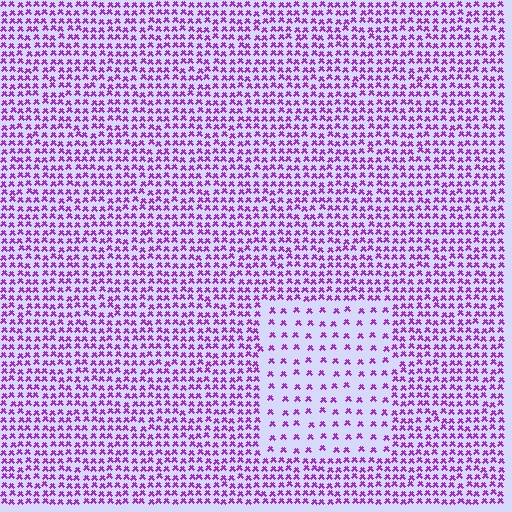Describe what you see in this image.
The image contains small purple elements arranged at two different densities. A rectangle-shaped region is visible where the elements are less densely packed than the surrounding area.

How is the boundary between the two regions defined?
The boundary is defined by a change in element density (approximately 2.4x ratio). All elements are the same color, size, and shape.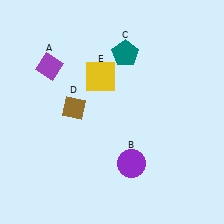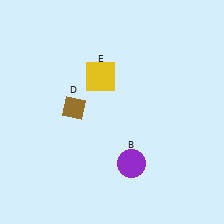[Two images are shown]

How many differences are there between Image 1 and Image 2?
There are 2 differences between the two images.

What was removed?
The purple diamond (A), the teal pentagon (C) were removed in Image 2.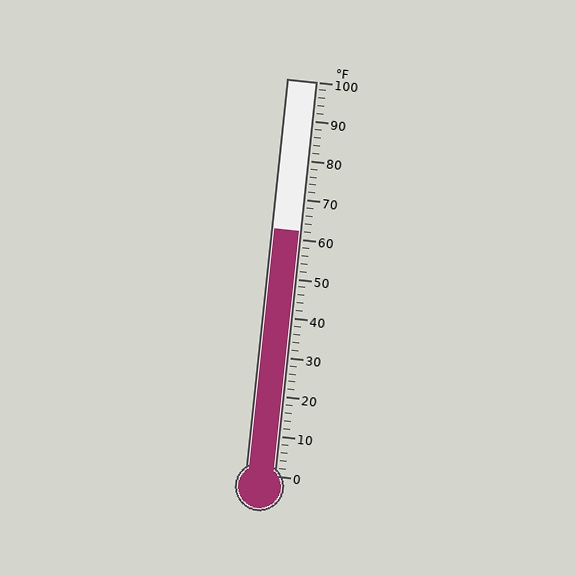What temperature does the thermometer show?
The thermometer shows approximately 62°F.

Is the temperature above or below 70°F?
The temperature is below 70°F.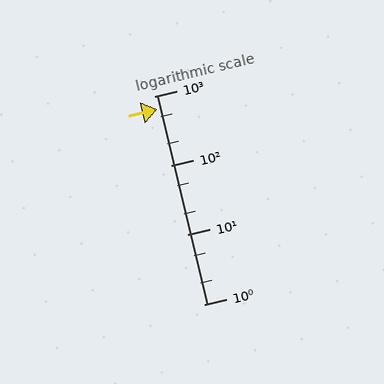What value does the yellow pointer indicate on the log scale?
The pointer indicates approximately 640.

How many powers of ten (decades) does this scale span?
The scale spans 3 decades, from 1 to 1000.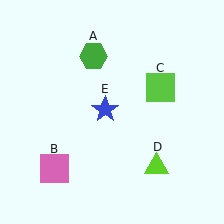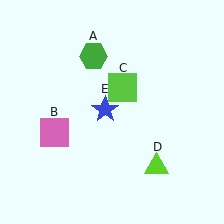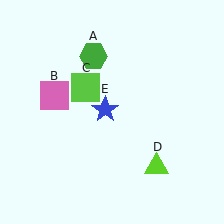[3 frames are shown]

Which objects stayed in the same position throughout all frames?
Green hexagon (object A) and lime triangle (object D) and blue star (object E) remained stationary.